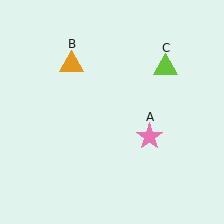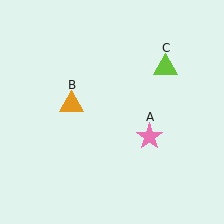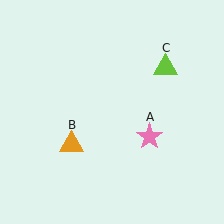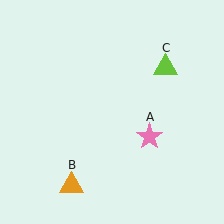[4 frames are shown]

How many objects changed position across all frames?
1 object changed position: orange triangle (object B).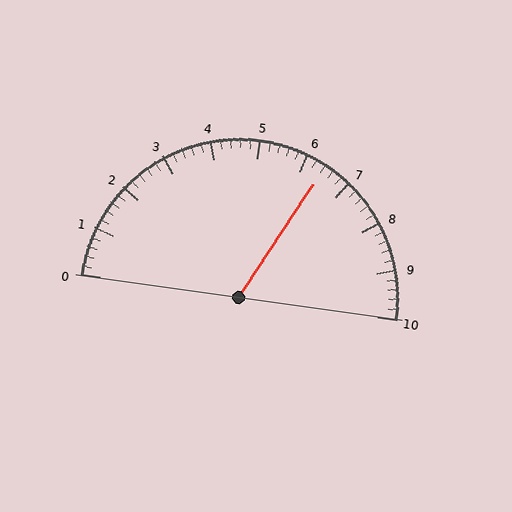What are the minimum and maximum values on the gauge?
The gauge ranges from 0 to 10.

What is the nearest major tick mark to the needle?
The nearest major tick mark is 6.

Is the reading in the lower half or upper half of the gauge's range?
The reading is in the upper half of the range (0 to 10).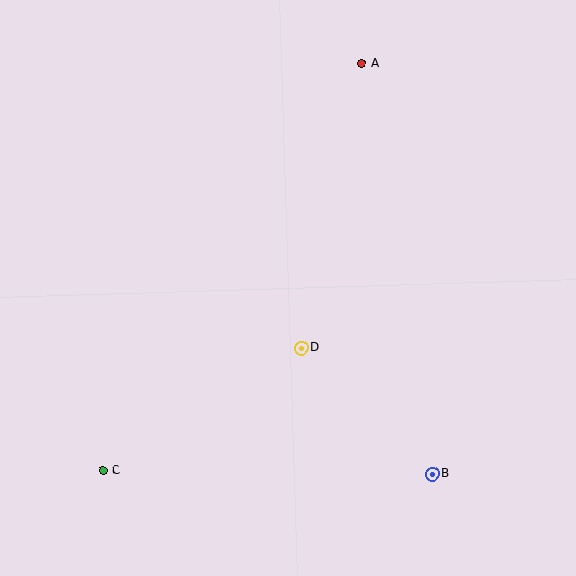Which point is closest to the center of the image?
Point D at (301, 348) is closest to the center.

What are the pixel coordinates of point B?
Point B is at (432, 474).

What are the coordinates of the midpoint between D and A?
The midpoint between D and A is at (331, 206).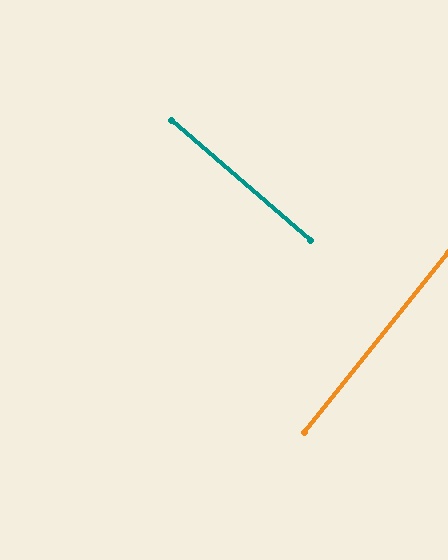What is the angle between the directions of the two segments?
Approximately 88 degrees.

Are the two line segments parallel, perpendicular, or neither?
Perpendicular — they meet at approximately 88°.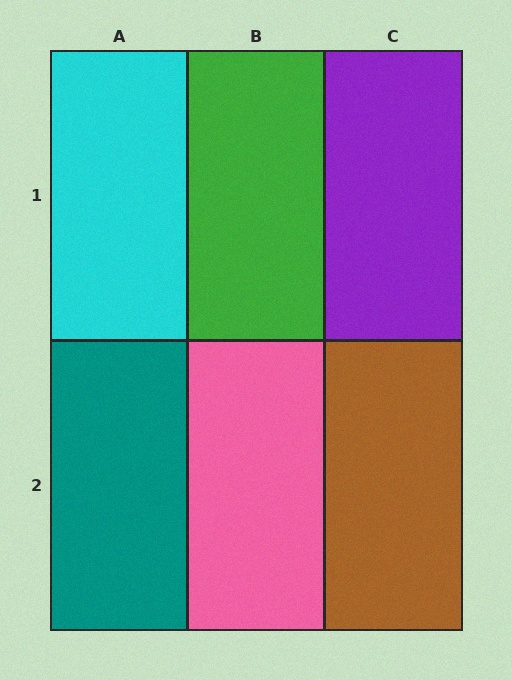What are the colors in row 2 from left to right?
Teal, pink, brown.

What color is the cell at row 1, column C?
Purple.